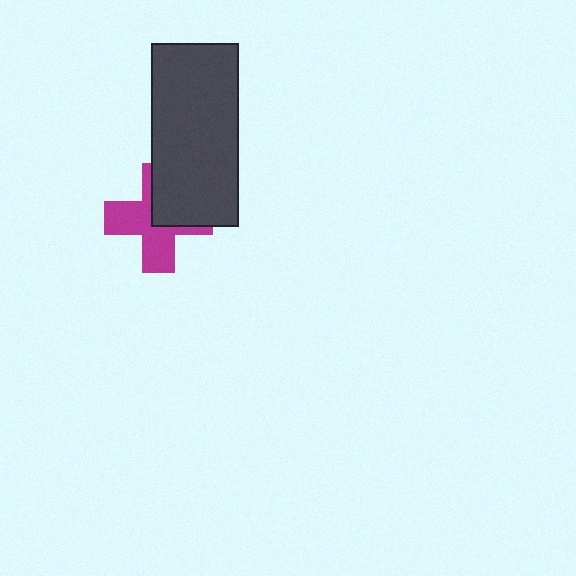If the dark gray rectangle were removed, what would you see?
You would see the complete magenta cross.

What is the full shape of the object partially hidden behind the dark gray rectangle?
The partially hidden object is a magenta cross.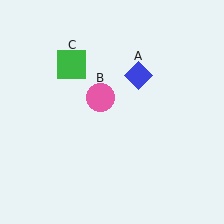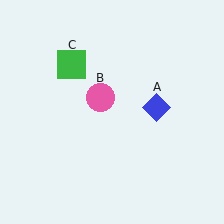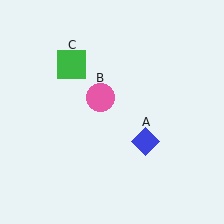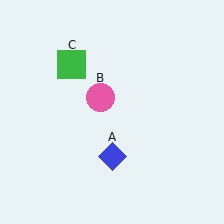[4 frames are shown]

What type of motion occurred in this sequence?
The blue diamond (object A) rotated clockwise around the center of the scene.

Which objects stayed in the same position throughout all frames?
Pink circle (object B) and green square (object C) remained stationary.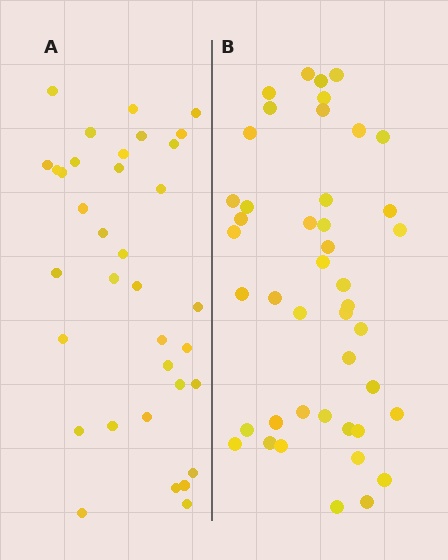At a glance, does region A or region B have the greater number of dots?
Region B (the right region) has more dots.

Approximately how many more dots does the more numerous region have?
Region B has roughly 8 or so more dots than region A.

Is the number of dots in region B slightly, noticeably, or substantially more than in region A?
Region B has noticeably more, but not dramatically so. The ratio is roughly 1.3 to 1.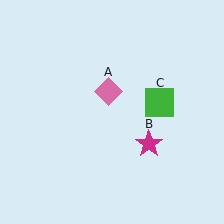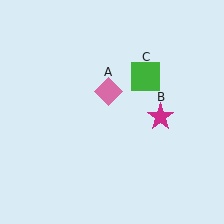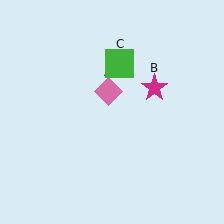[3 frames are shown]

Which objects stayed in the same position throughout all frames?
Pink diamond (object A) remained stationary.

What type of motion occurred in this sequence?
The magenta star (object B), green square (object C) rotated counterclockwise around the center of the scene.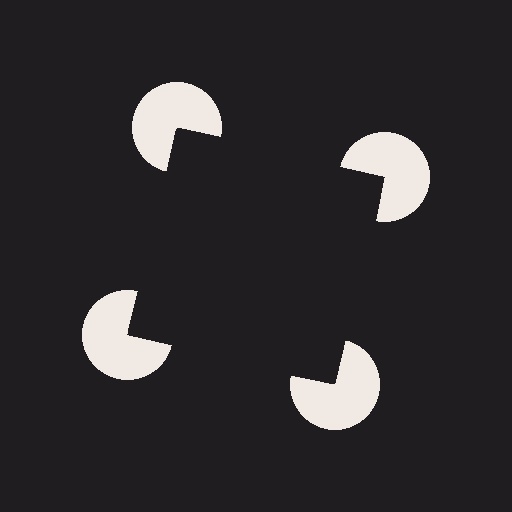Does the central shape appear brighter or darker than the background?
It typically appears slightly darker than the background, even though no actual brightness change is drawn.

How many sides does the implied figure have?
4 sides.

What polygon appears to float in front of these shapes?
An illusory square — its edges are inferred from the aligned wedge cuts in the pac-man discs, not physically drawn.